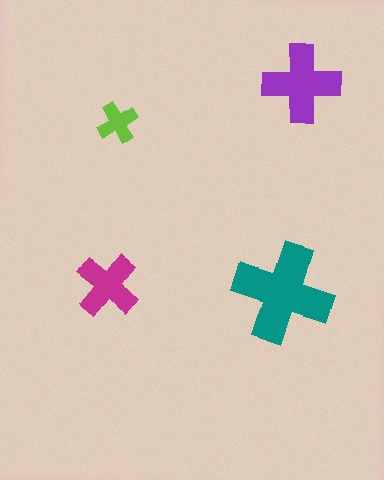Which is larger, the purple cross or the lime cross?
The purple one.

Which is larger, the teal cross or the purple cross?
The teal one.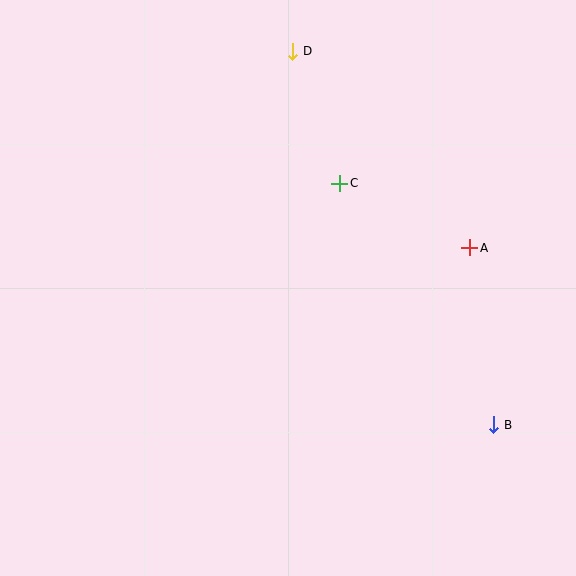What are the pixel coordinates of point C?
Point C is at (340, 183).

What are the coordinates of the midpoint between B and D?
The midpoint between B and D is at (393, 238).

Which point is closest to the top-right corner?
Point A is closest to the top-right corner.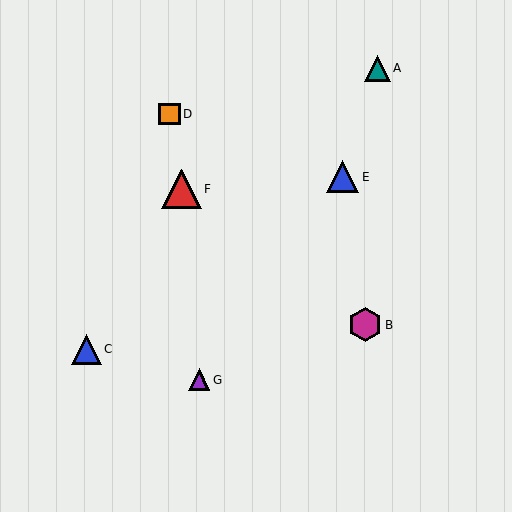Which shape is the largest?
The red triangle (labeled F) is the largest.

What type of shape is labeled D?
Shape D is an orange square.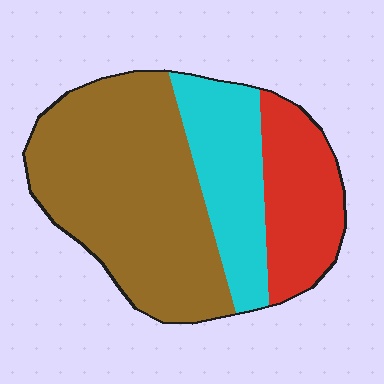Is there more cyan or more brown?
Brown.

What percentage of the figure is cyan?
Cyan takes up between a sixth and a third of the figure.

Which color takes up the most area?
Brown, at roughly 55%.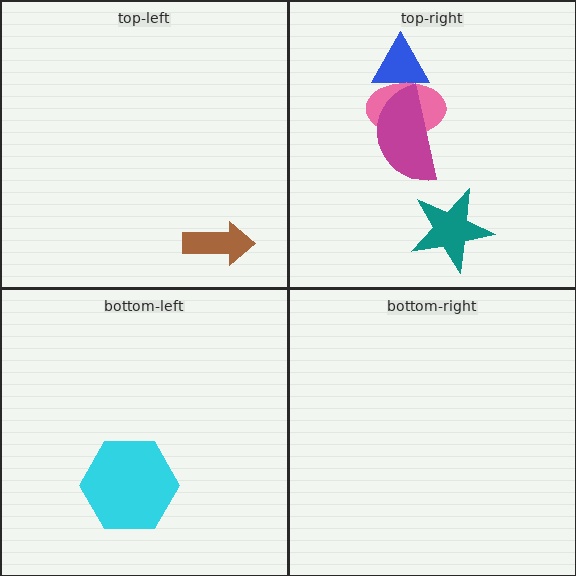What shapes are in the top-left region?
The brown arrow.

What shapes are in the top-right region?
The teal star, the blue triangle, the pink ellipse, the magenta semicircle.